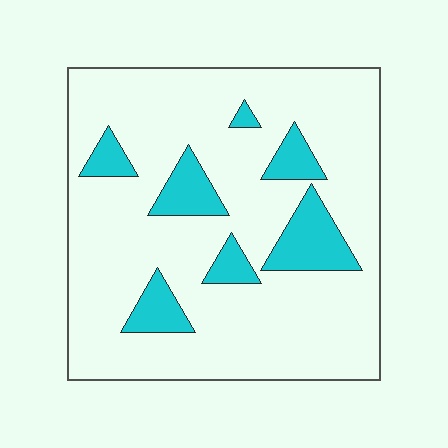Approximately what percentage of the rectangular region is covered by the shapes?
Approximately 15%.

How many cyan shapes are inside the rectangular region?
7.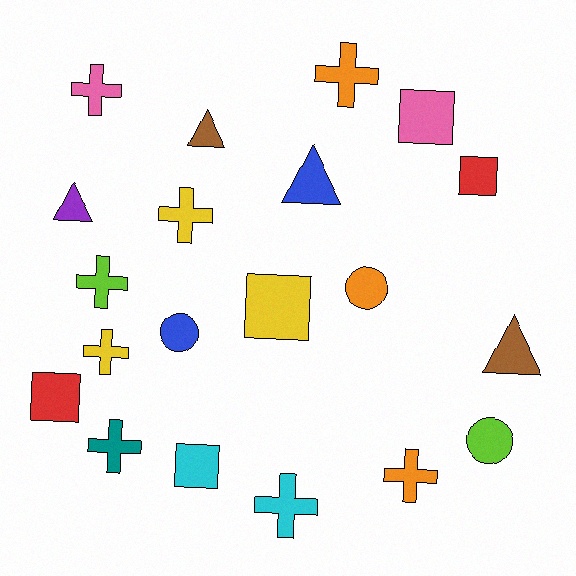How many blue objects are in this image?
There are 2 blue objects.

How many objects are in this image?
There are 20 objects.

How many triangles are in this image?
There are 4 triangles.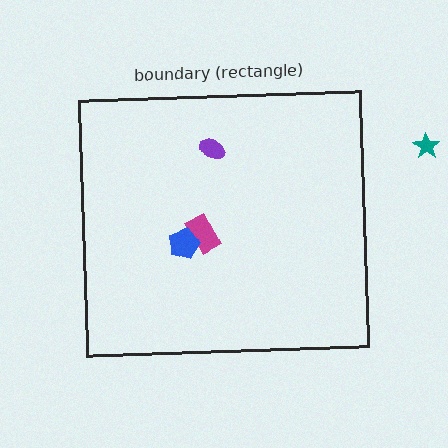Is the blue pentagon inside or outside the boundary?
Inside.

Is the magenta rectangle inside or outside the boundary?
Inside.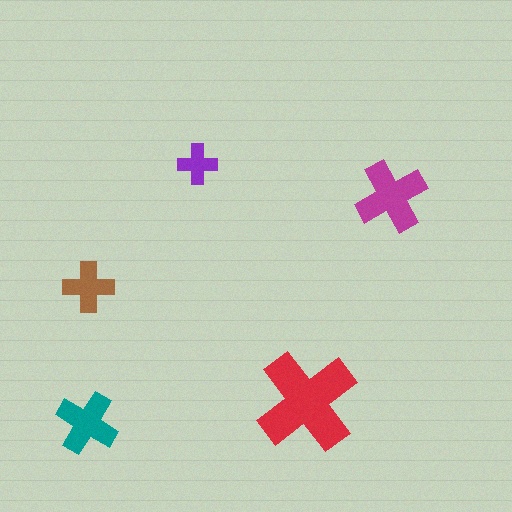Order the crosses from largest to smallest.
the red one, the magenta one, the teal one, the brown one, the purple one.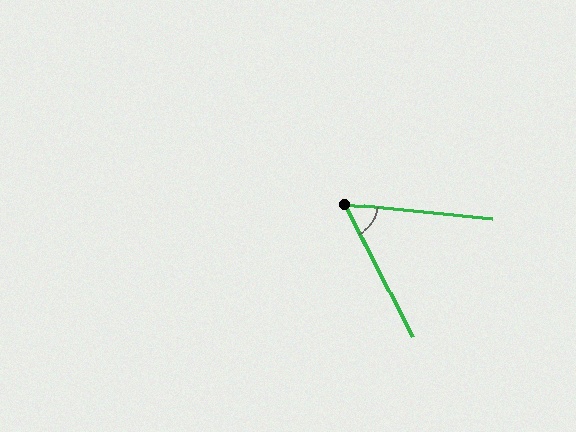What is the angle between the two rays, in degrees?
Approximately 57 degrees.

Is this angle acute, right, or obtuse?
It is acute.